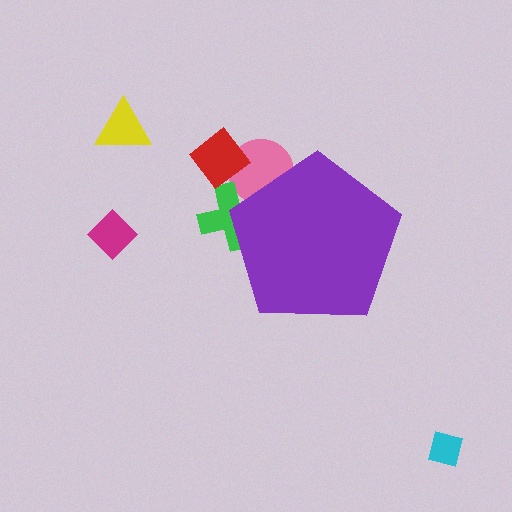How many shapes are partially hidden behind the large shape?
2 shapes are partially hidden.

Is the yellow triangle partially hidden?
No, the yellow triangle is fully visible.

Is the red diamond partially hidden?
No, the red diamond is fully visible.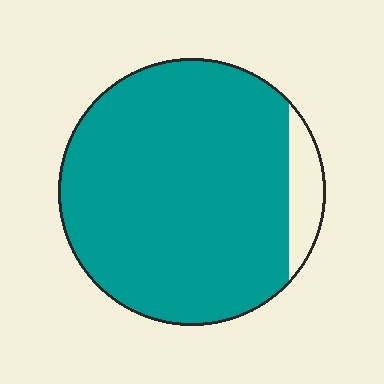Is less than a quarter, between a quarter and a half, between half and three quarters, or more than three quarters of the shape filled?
More than three quarters.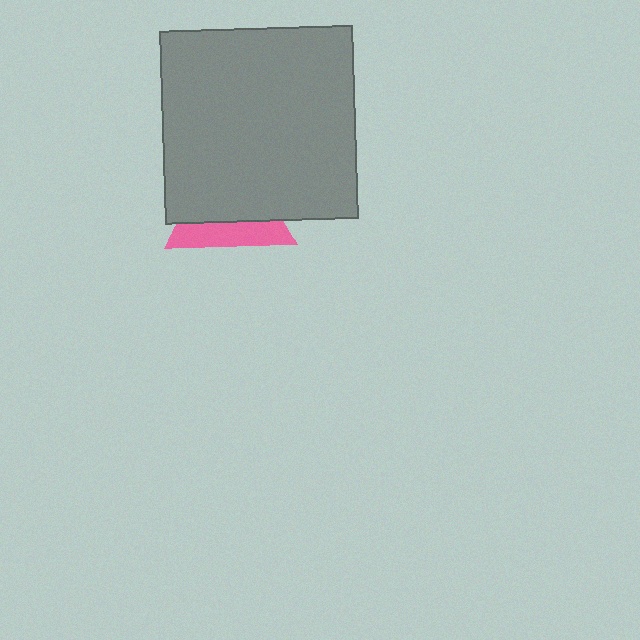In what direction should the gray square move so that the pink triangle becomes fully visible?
The gray square should move up. That is the shortest direction to clear the overlap and leave the pink triangle fully visible.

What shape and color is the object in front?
The object in front is a gray square.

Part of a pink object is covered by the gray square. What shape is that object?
It is a triangle.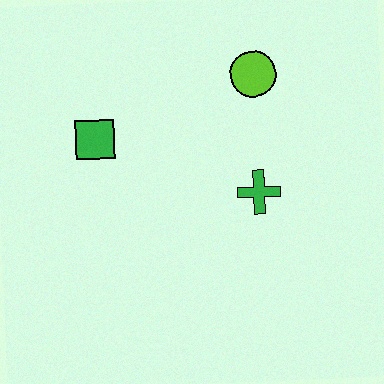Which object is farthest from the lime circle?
The green square is farthest from the lime circle.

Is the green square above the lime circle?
No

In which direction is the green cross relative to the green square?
The green cross is to the right of the green square.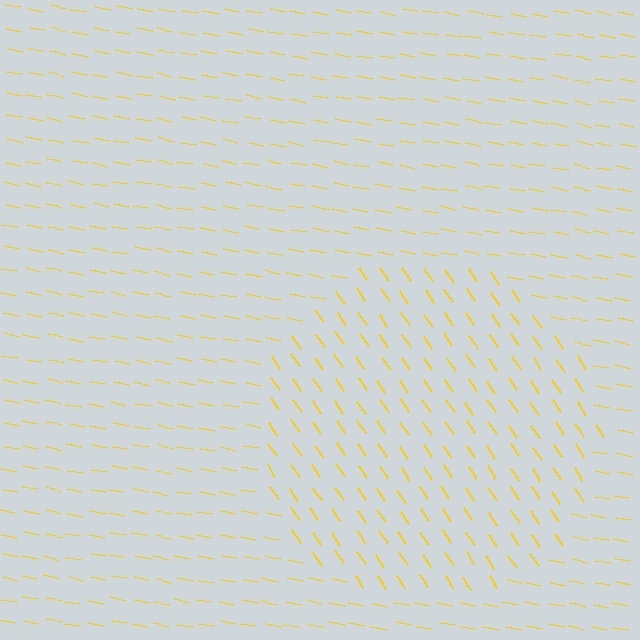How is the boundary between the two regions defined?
The boundary is defined purely by a change in line orientation (approximately 45 degrees difference). All lines are the same color and thickness.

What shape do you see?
I see a circle.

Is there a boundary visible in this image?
Yes, there is a texture boundary formed by a change in line orientation.